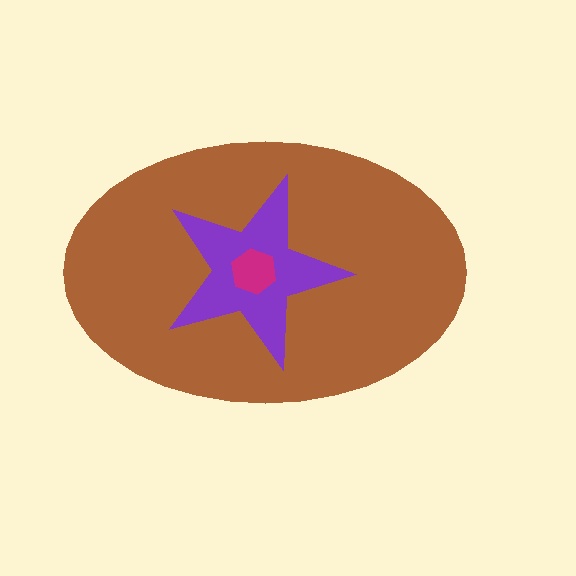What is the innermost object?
The magenta hexagon.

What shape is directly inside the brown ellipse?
The purple star.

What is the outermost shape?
The brown ellipse.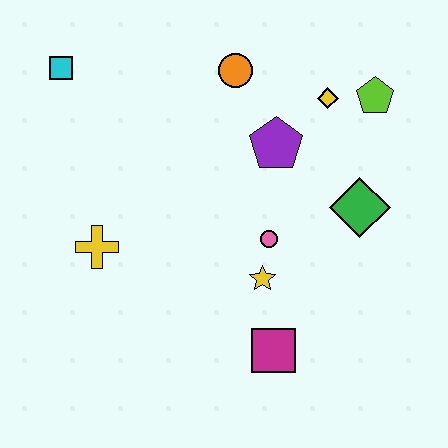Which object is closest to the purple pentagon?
The yellow diamond is closest to the purple pentagon.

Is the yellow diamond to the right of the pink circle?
Yes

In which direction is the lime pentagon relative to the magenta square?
The lime pentagon is above the magenta square.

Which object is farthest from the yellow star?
The cyan square is farthest from the yellow star.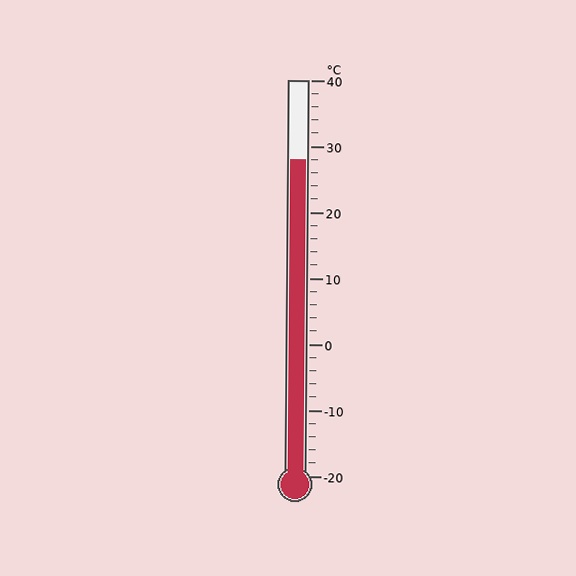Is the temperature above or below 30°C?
The temperature is below 30°C.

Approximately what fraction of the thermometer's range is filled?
The thermometer is filled to approximately 80% of its range.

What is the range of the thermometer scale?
The thermometer scale ranges from -20°C to 40°C.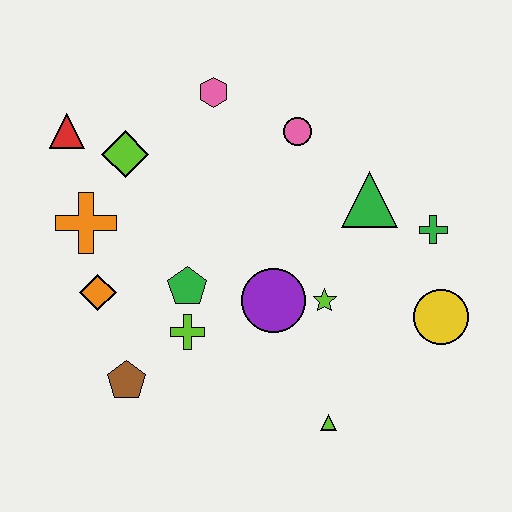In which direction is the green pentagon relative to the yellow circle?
The green pentagon is to the left of the yellow circle.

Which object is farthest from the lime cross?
The green cross is farthest from the lime cross.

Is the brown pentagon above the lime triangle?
Yes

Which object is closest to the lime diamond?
The red triangle is closest to the lime diamond.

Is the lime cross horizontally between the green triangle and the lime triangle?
No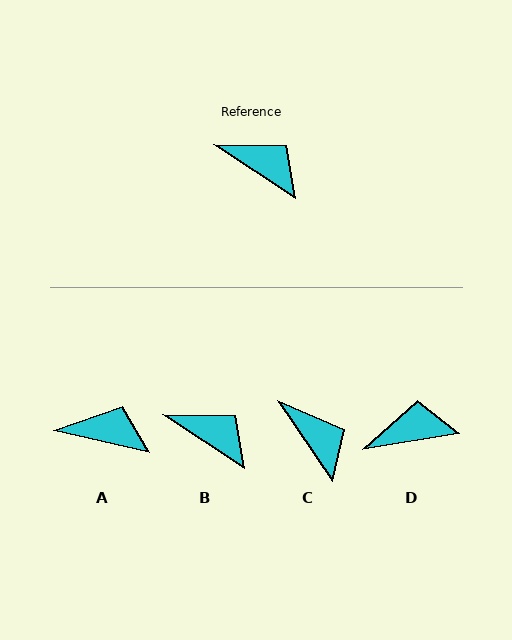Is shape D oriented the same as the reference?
No, it is off by about 43 degrees.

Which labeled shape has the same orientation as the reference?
B.